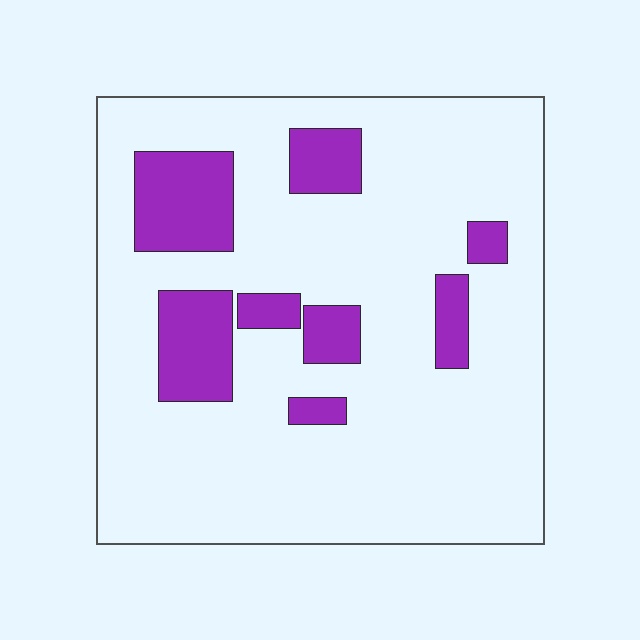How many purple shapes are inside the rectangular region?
8.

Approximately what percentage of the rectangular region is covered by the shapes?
Approximately 20%.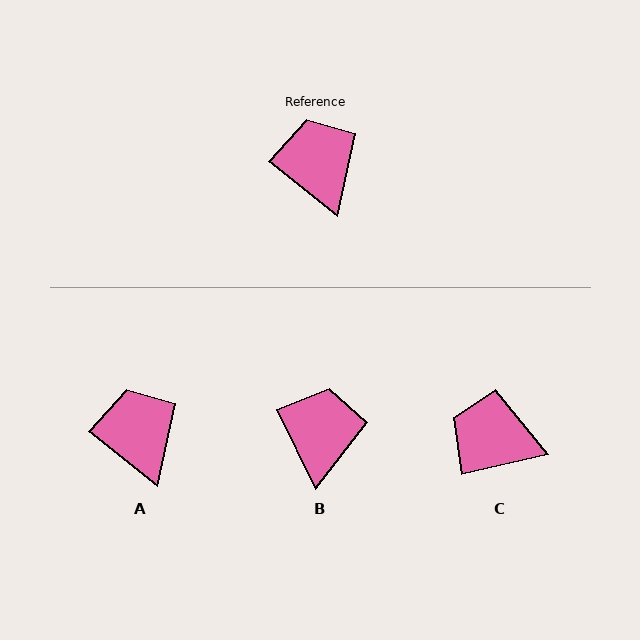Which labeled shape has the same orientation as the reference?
A.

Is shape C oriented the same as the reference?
No, it is off by about 51 degrees.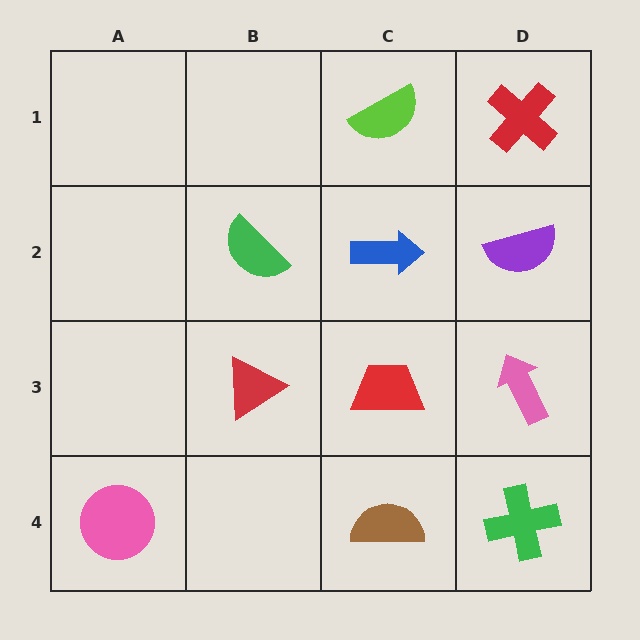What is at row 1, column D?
A red cross.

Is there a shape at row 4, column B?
No, that cell is empty.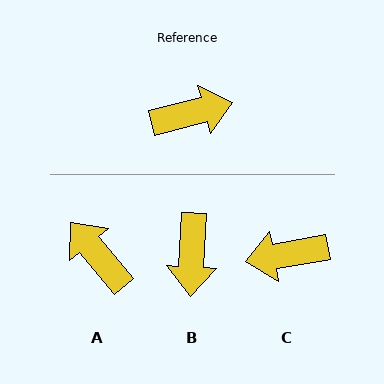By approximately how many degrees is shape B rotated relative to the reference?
Approximately 107 degrees clockwise.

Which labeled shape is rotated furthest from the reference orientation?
C, about 175 degrees away.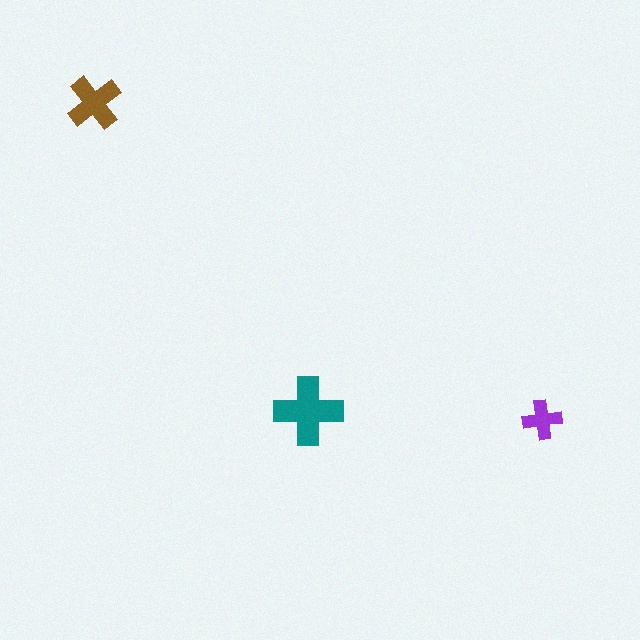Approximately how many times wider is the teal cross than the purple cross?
About 2 times wider.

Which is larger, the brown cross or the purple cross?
The brown one.